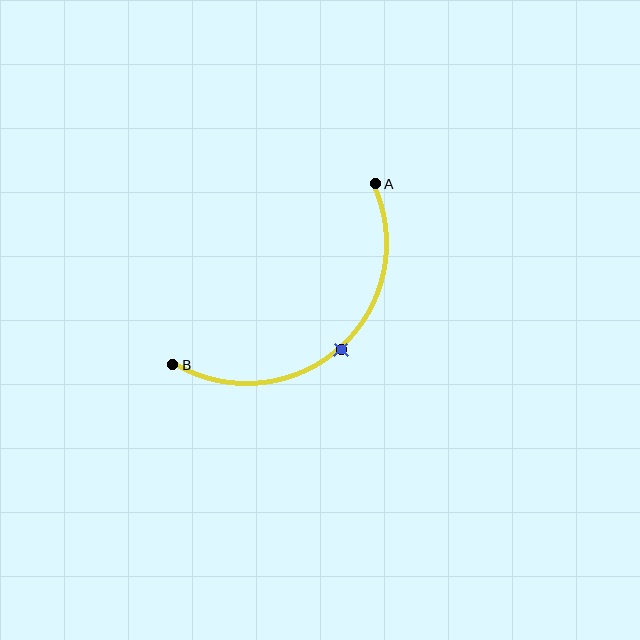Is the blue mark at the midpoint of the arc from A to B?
Yes. The blue mark lies on the arc at equal arc-length from both A and B — it is the arc midpoint.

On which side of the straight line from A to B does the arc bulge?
The arc bulges below and to the right of the straight line connecting A and B.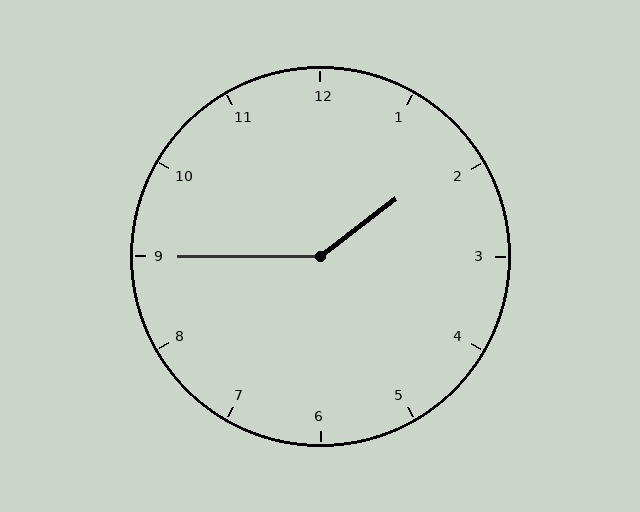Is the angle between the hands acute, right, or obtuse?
It is obtuse.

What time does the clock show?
1:45.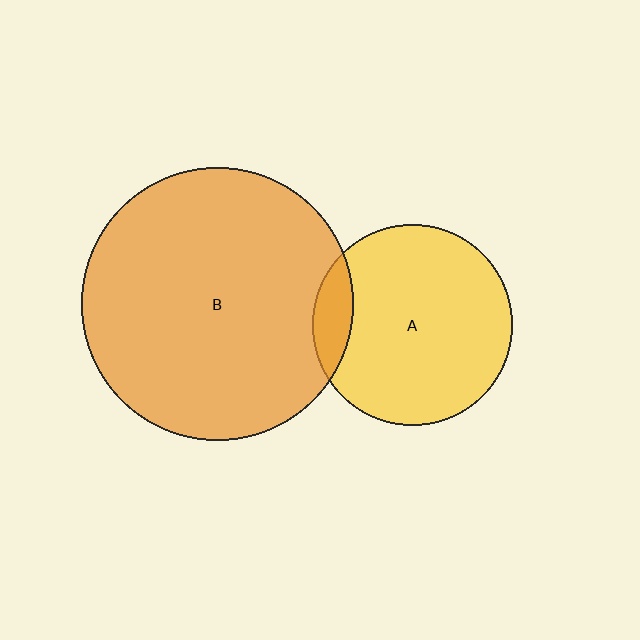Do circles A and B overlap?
Yes.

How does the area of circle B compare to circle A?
Approximately 1.9 times.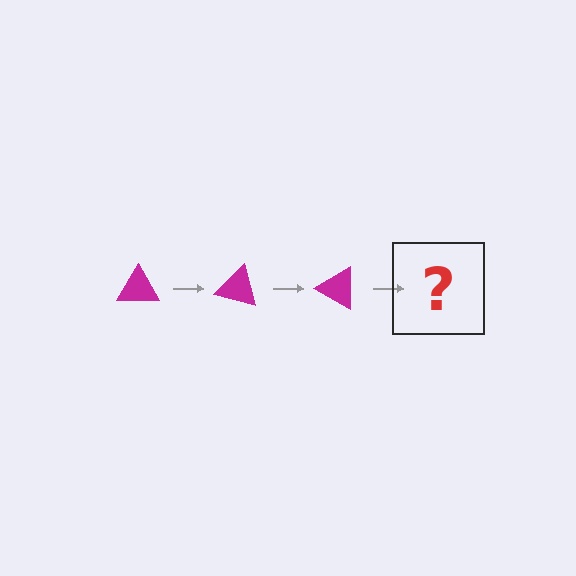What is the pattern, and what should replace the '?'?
The pattern is that the triangle rotates 15 degrees each step. The '?' should be a magenta triangle rotated 45 degrees.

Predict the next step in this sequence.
The next step is a magenta triangle rotated 45 degrees.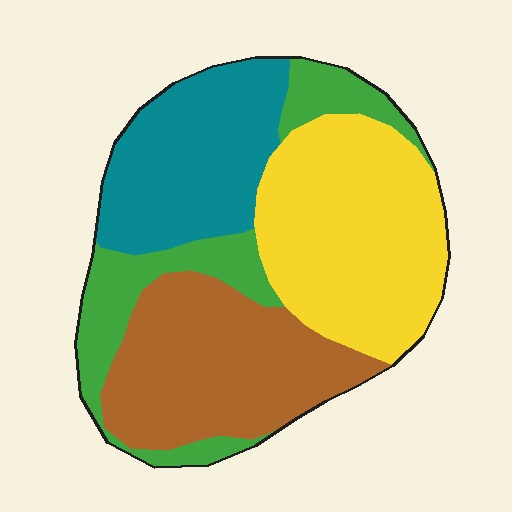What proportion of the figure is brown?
Brown covers roughly 25% of the figure.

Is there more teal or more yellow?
Yellow.